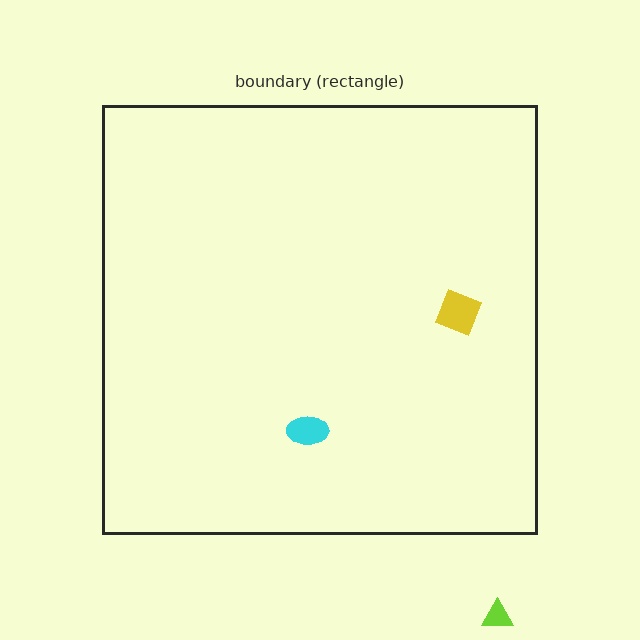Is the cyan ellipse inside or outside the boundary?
Inside.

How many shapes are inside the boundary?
2 inside, 1 outside.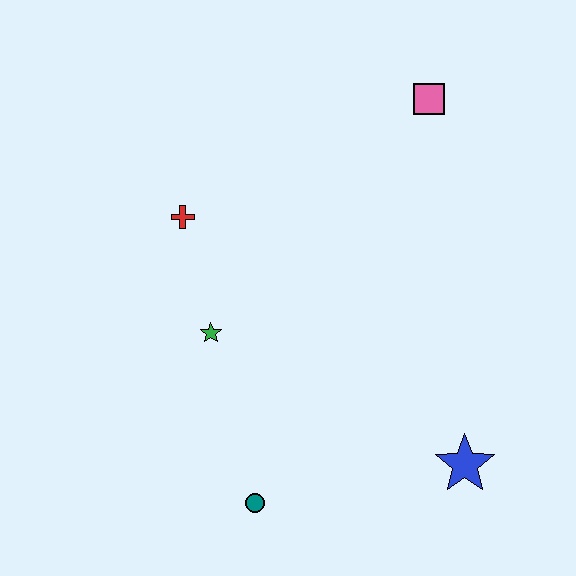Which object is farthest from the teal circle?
The pink square is farthest from the teal circle.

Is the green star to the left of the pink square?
Yes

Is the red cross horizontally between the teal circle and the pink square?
No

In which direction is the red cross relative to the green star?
The red cross is above the green star.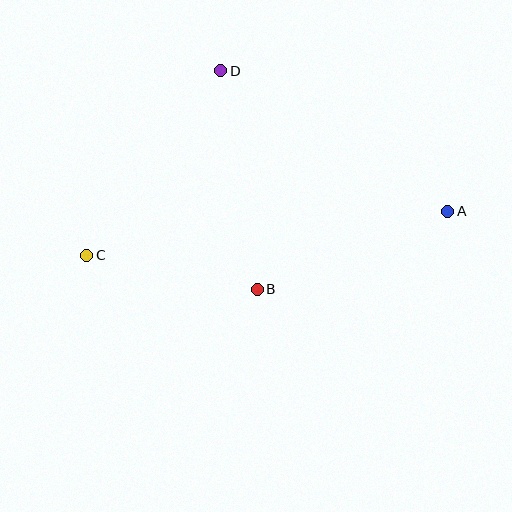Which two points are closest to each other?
Points B and C are closest to each other.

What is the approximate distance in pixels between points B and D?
The distance between B and D is approximately 222 pixels.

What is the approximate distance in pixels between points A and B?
The distance between A and B is approximately 206 pixels.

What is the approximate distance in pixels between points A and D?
The distance between A and D is approximately 267 pixels.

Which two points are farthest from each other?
Points A and C are farthest from each other.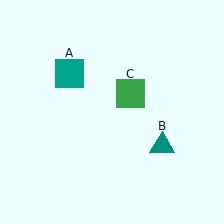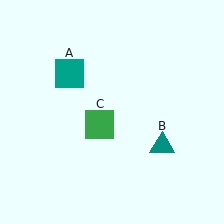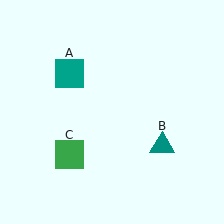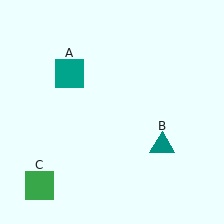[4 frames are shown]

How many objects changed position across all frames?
1 object changed position: green square (object C).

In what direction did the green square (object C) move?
The green square (object C) moved down and to the left.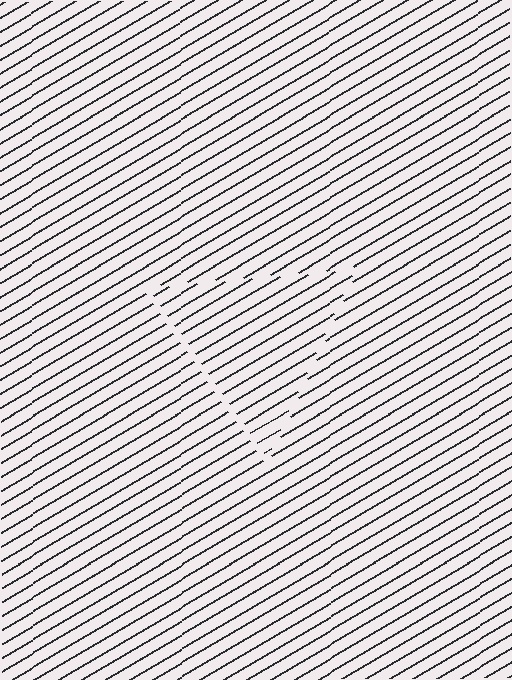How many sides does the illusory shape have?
3 sides — the line-ends trace a triangle.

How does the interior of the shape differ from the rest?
The interior of the shape contains the same grating, shifted by half a period — the contour is defined by the phase discontinuity where line-ends from the inner and outer gratings abut.